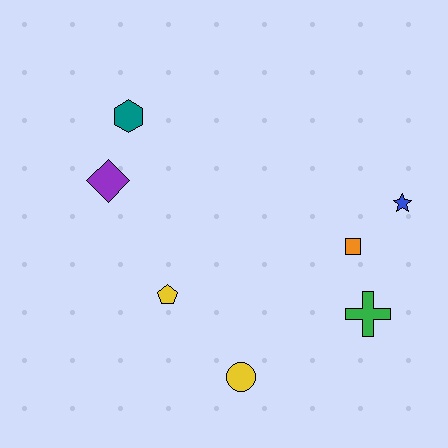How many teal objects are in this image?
There is 1 teal object.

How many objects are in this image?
There are 7 objects.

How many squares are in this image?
There is 1 square.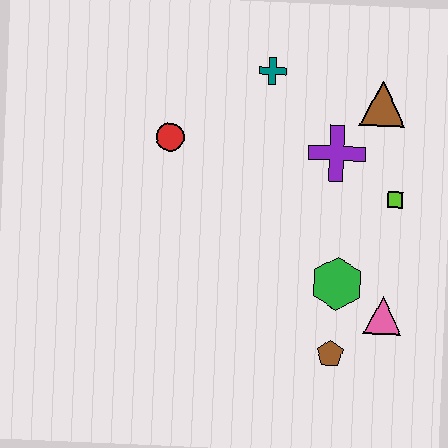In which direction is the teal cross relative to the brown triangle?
The teal cross is to the left of the brown triangle.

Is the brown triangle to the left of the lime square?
Yes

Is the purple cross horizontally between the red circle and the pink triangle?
Yes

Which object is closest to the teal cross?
The purple cross is closest to the teal cross.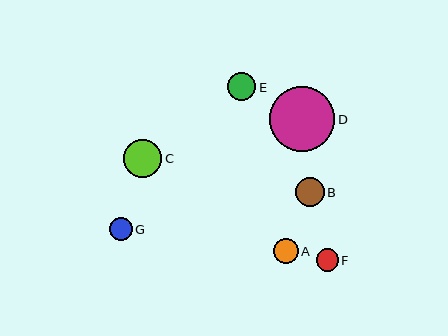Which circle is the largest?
Circle D is the largest with a size of approximately 65 pixels.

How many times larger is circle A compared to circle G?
Circle A is approximately 1.1 times the size of circle G.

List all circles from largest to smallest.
From largest to smallest: D, C, B, E, A, G, F.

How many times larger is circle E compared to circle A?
Circle E is approximately 1.1 times the size of circle A.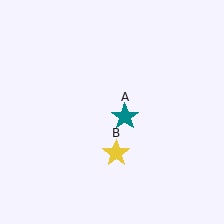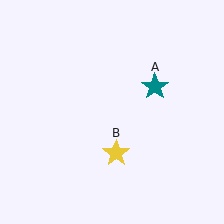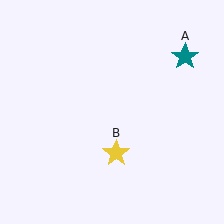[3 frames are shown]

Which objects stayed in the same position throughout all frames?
Yellow star (object B) remained stationary.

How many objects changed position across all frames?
1 object changed position: teal star (object A).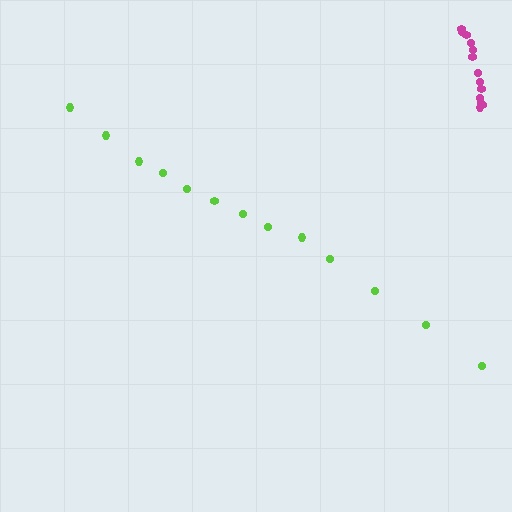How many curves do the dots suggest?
There are 2 distinct paths.